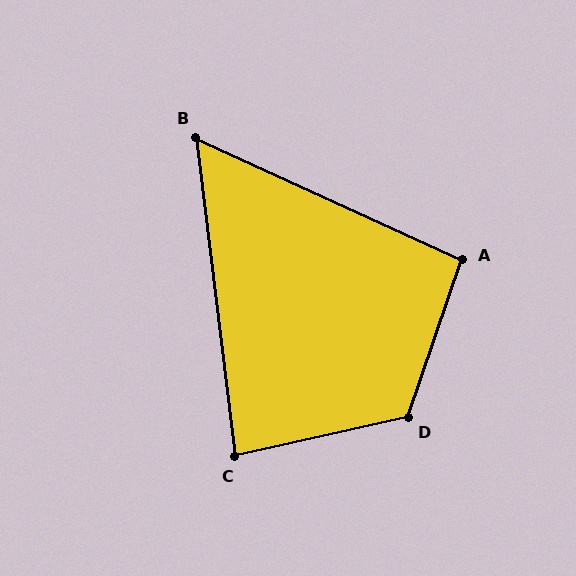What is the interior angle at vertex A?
Approximately 96 degrees (obtuse).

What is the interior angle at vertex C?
Approximately 84 degrees (acute).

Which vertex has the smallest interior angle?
B, at approximately 58 degrees.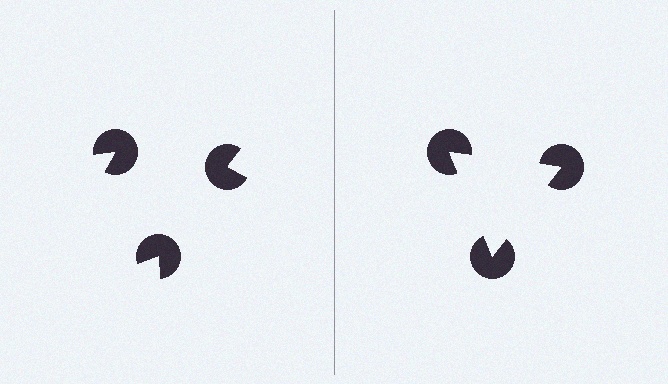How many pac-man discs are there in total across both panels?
6 — 3 on each side.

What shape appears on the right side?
An illusory triangle.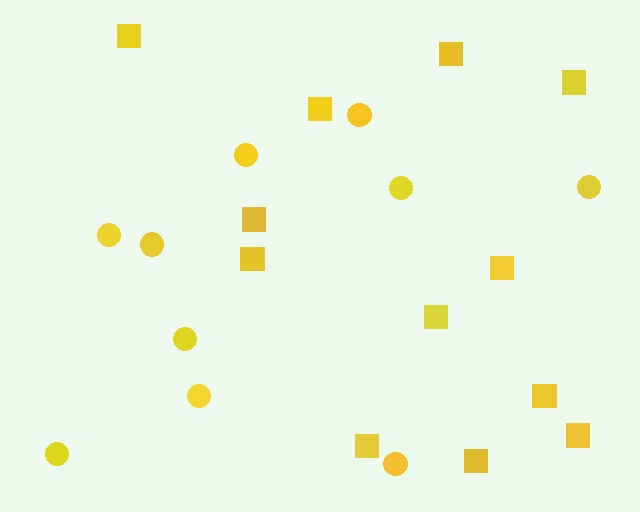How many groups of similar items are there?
There are 2 groups: one group of circles (10) and one group of squares (12).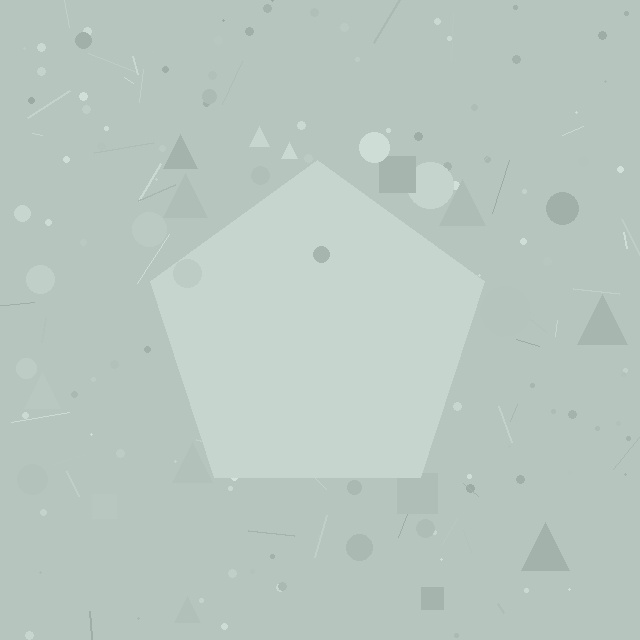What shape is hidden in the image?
A pentagon is hidden in the image.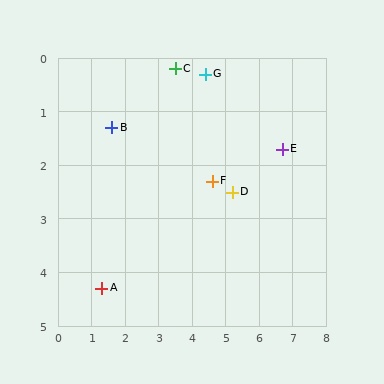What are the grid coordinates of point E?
Point E is at approximately (6.7, 1.7).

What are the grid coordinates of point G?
Point G is at approximately (4.4, 0.3).